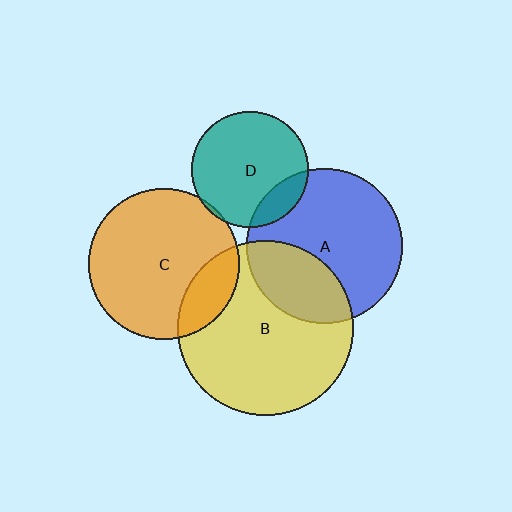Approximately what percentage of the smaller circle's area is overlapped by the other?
Approximately 5%.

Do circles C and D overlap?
Yes.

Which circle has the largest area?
Circle B (yellow).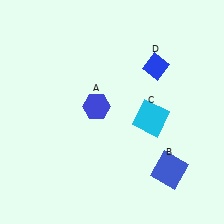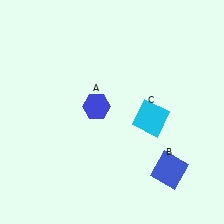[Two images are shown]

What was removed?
The blue diamond (D) was removed in Image 2.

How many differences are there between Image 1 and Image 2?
There is 1 difference between the two images.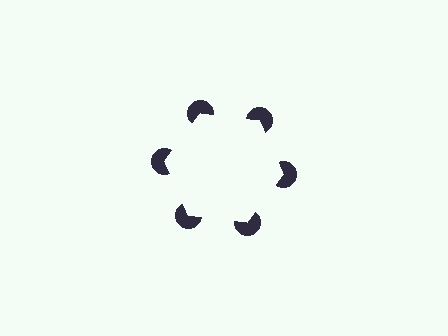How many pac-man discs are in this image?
There are 6 — one at each vertex of the illusory hexagon.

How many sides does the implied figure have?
6 sides.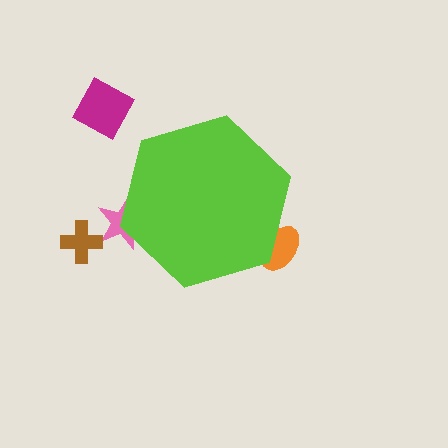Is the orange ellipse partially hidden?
Yes, the orange ellipse is partially hidden behind the lime hexagon.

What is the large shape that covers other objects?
A lime hexagon.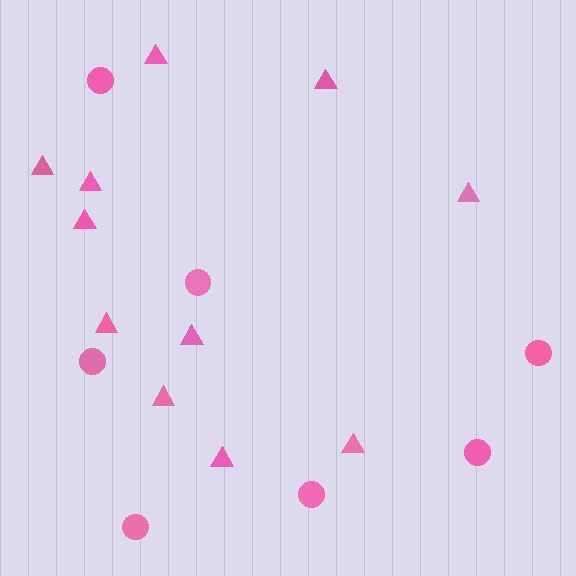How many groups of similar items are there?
There are 2 groups: one group of circles (7) and one group of triangles (11).